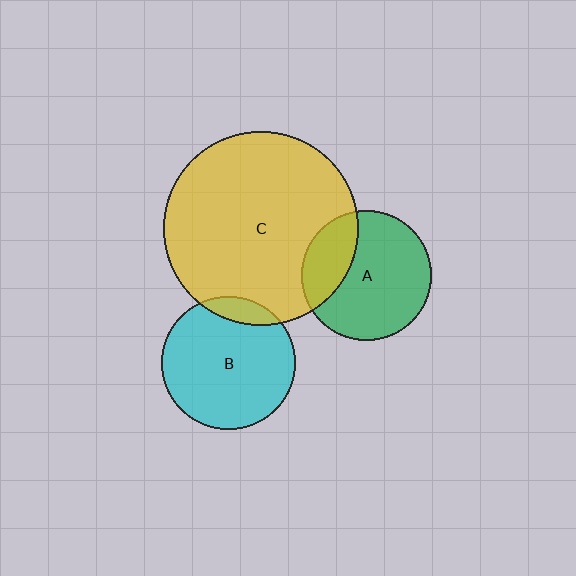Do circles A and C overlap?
Yes.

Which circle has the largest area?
Circle C (yellow).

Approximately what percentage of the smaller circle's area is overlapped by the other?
Approximately 25%.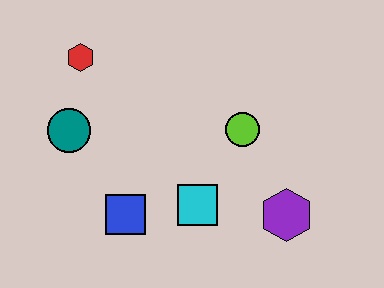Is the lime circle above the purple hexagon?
Yes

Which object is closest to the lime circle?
The cyan square is closest to the lime circle.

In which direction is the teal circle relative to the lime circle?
The teal circle is to the left of the lime circle.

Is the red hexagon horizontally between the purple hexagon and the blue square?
No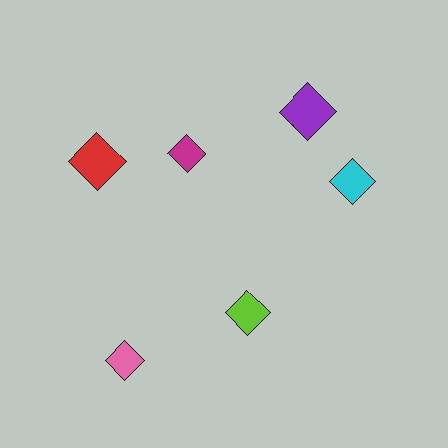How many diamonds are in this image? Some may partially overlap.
There are 6 diamonds.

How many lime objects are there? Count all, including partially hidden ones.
There is 1 lime object.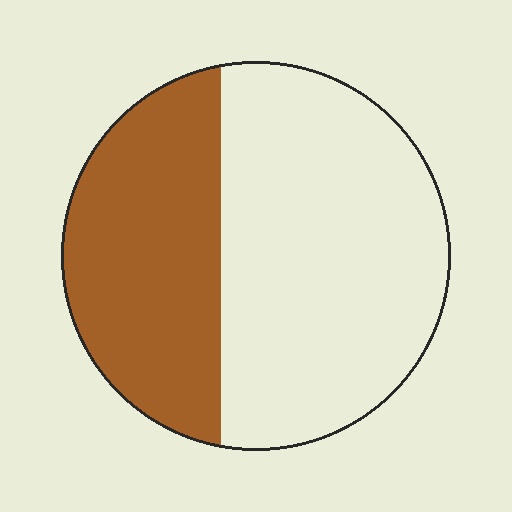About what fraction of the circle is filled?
About three eighths (3/8).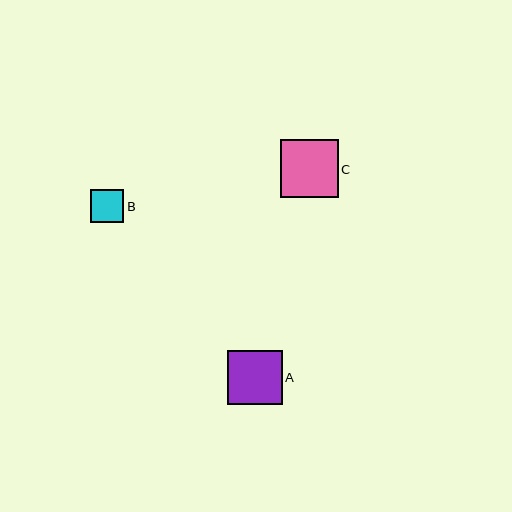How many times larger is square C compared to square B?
Square C is approximately 1.7 times the size of square B.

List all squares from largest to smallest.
From largest to smallest: C, A, B.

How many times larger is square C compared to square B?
Square C is approximately 1.7 times the size of square B.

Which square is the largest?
Square C is the largest with a size of approximately 58 pixels.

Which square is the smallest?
Square B is the smallest with a size of approximately 33 pixels.